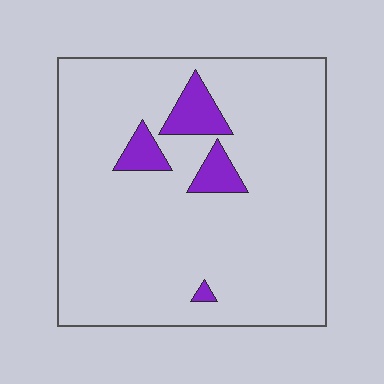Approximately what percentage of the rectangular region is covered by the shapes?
Approximately 10%.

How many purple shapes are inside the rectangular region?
4.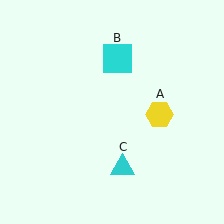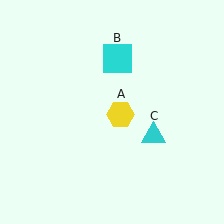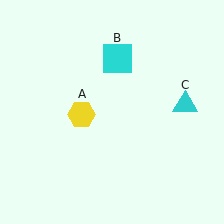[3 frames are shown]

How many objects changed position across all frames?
2 objects changed position: yellow hexagon (object A), cyan triangle (object C).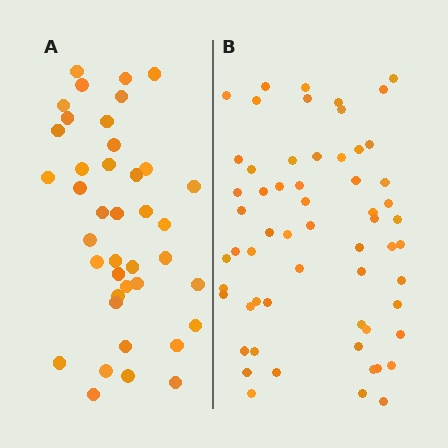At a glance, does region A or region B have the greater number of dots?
Region B (the right region) has more dots.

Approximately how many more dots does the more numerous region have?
Region B has approximately 20 more dots than region A.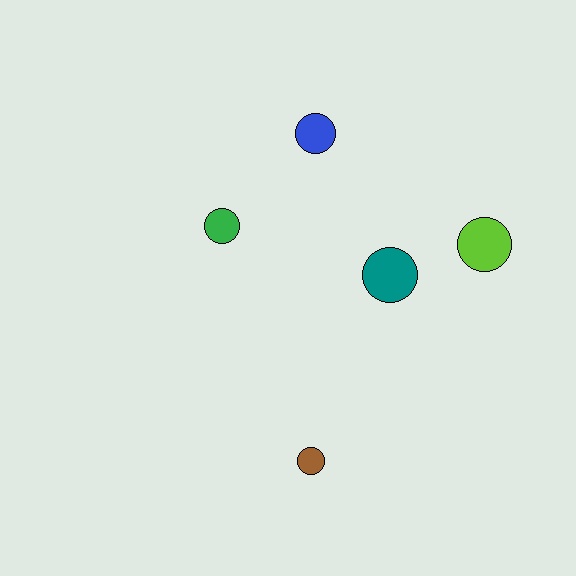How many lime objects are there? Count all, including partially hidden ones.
There is 1 lime object.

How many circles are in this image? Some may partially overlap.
There are 5 circles.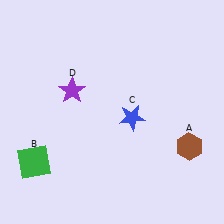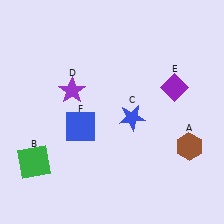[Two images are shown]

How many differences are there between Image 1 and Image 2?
There are 2 differences between the two images.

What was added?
A purple diamond (E), a blue square (F) were added in Image 2.